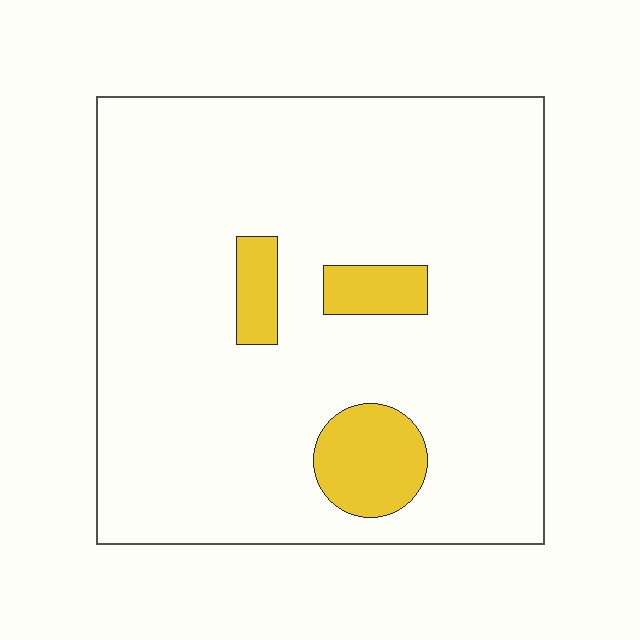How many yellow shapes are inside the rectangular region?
3.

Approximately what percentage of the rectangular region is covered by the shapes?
Approximately 10%.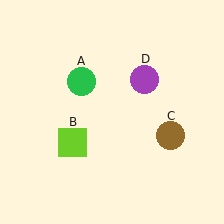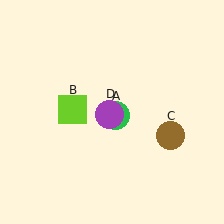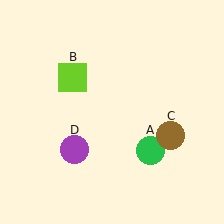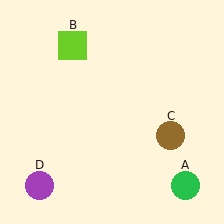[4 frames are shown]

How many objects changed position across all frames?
3 objects changed position: green circle (object A), lime square (object B), purple circle (object D).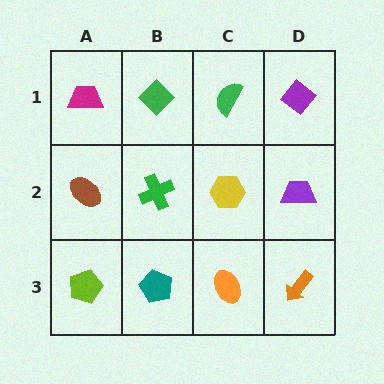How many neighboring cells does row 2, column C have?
4.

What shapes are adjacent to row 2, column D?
A purple diamond (row 1, column D), an orange arrow (row 3, column D), a yellow hexagon (row 2, column C).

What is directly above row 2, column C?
A green semicircle.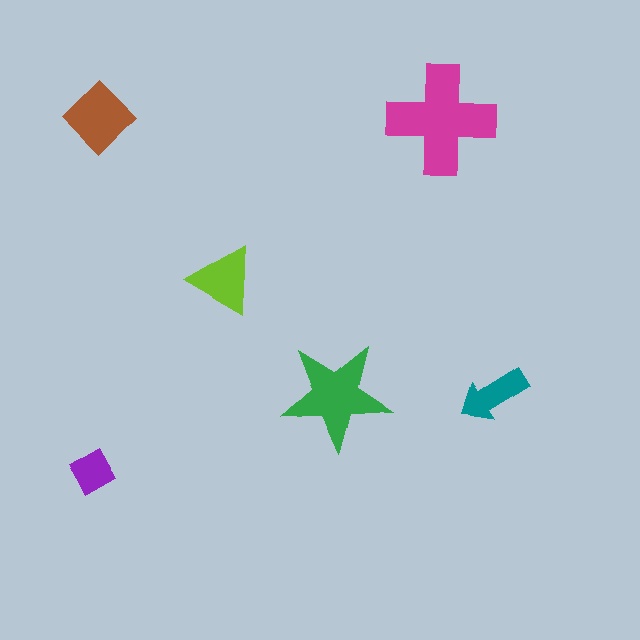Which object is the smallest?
The purple diamond.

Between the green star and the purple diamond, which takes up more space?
The green star.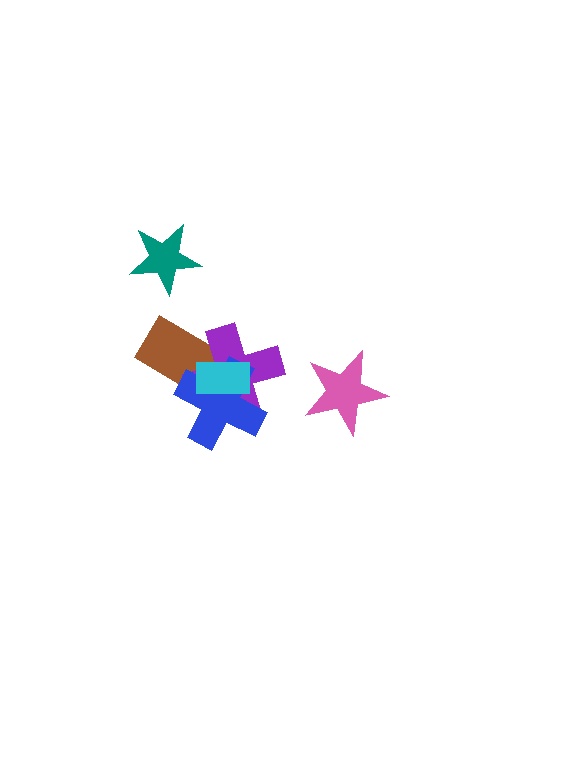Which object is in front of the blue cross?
The cyan rectangle is in front of the blue cross.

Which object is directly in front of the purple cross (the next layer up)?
The blue cross is directly in front of the purple cross.